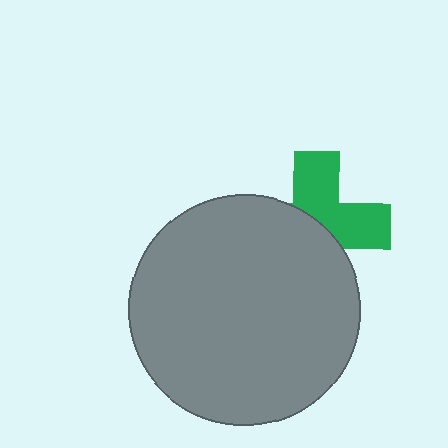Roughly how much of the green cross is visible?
About half of it is visible (roughly 48%).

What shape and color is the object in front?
The object in front is a gray circle.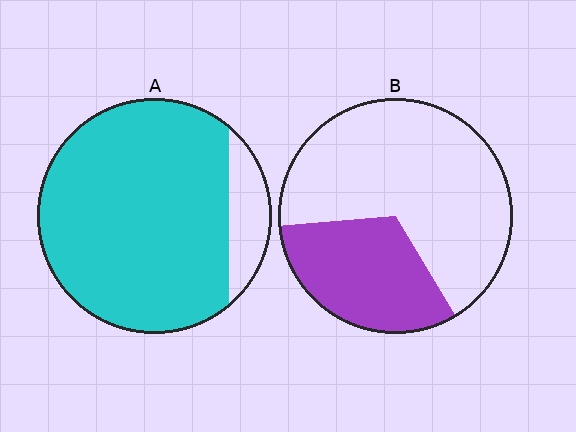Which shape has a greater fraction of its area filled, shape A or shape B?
Shape A.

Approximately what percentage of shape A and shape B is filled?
A is approximately 85% and B is approximately 30%.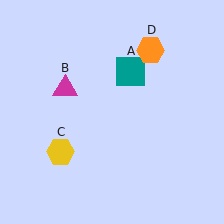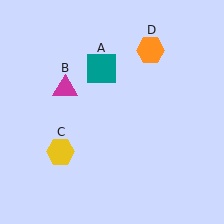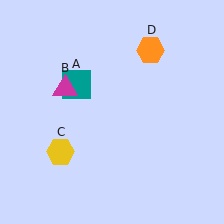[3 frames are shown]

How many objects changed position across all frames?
1 object changed position: teal square (object A).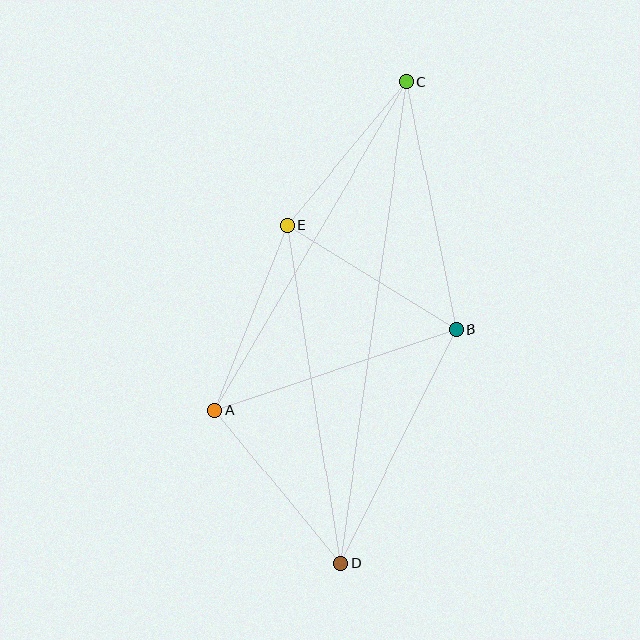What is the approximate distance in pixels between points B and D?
The distance between B and D is approximately 261 pixels.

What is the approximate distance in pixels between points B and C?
The distance between B and C is approximately 253 pixels.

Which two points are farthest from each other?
Points C and D are farthest from each other.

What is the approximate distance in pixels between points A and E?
The distance between A and E is approximately 199 pixels.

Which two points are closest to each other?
Points C and E are closest to each other.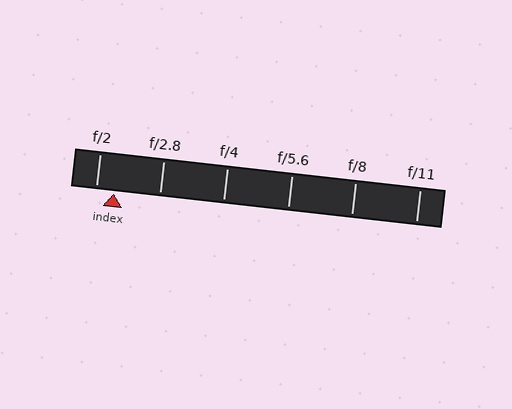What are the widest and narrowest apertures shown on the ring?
The widest aperture shown is f/2 and the narrowest is f/11.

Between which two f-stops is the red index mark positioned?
The index mark is between f/2 and f/2.8.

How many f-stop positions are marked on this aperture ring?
There are 6 f-stop positions marked.